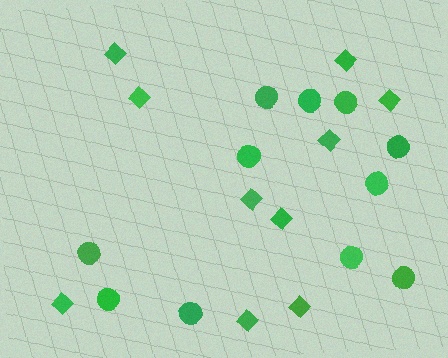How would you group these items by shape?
There are 2 groups: one group of circles (11) and one group of diamonds (10).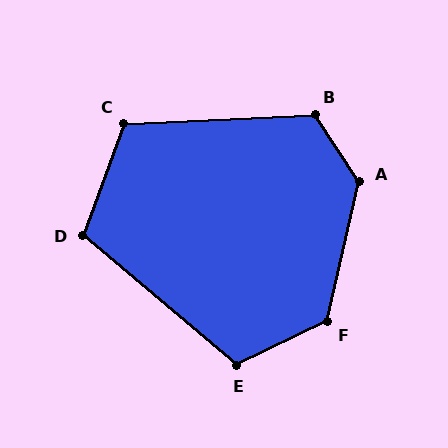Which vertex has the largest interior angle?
A, at approximately 133 degrees.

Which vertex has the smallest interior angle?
D, at approximately 110 degrees.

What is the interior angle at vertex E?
Approximately 114 degrees (obtuse).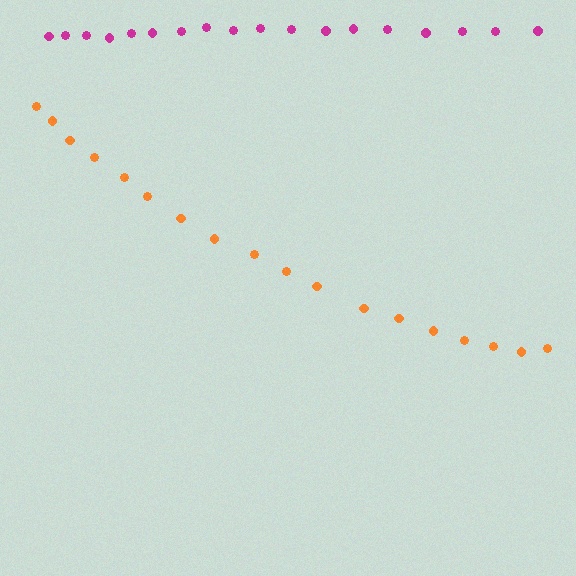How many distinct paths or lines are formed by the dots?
There are 2 distinct paths.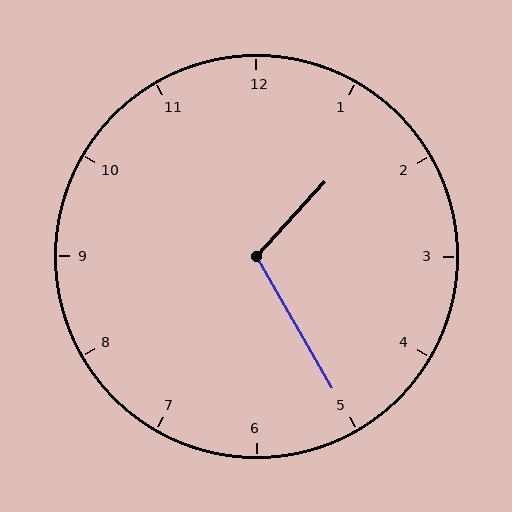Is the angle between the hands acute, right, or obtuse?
It is obtuse.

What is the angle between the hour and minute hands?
Approximately 108 degrees.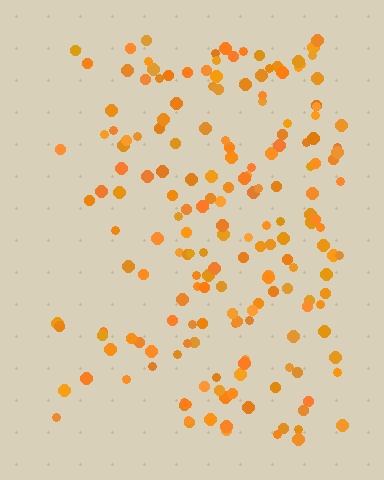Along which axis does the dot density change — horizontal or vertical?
Horizontal.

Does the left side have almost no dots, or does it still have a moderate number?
Still a moderate number, just noticeably fewer than the right.